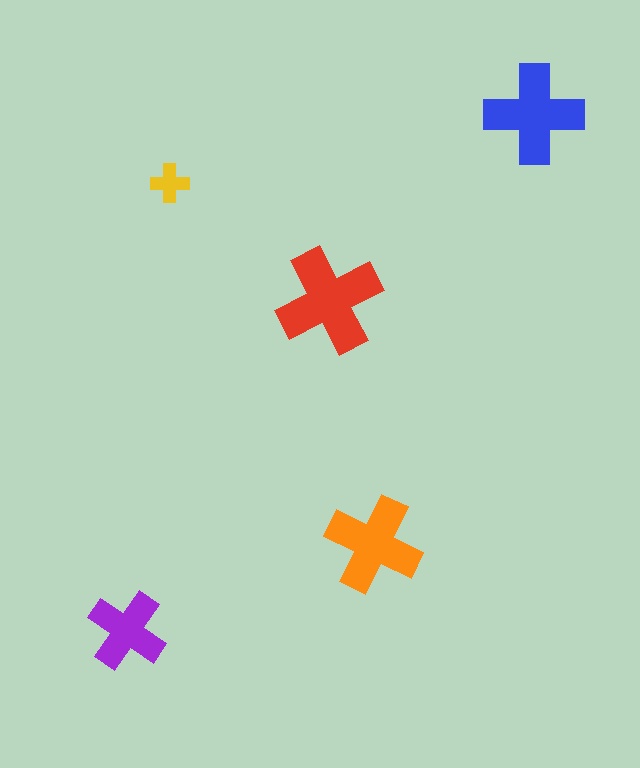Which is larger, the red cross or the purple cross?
The red one.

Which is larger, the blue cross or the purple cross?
The blue one.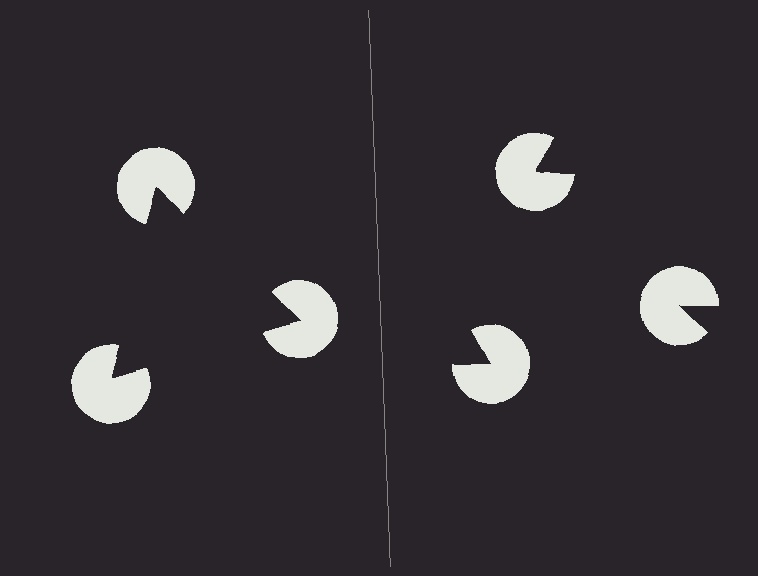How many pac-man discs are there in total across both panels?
6 — 3 on each side.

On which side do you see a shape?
An illusory triangle appears on the left side. On the right side the wedge cuts are rotated, so no coherent shape forms.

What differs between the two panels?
The pac-man discs are positioned identically on both sides; only the wedge orientations differ. On the left they align to a triangle; on the right they are misaligned.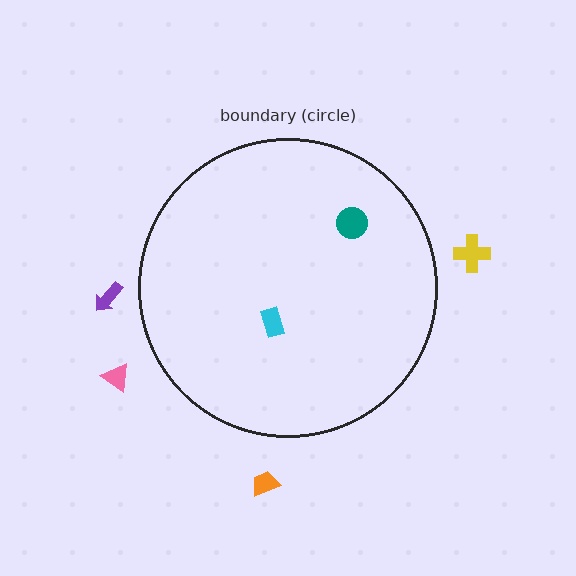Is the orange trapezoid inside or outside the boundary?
Outside.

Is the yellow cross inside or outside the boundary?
Outside.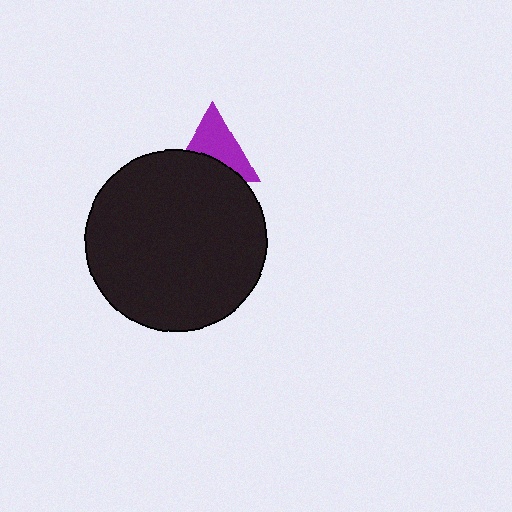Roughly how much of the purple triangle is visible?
About half of it is visible (roughly 57%).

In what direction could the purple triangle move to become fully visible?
The purple triangle could move up. That would shift it out from behind the black circle entirely.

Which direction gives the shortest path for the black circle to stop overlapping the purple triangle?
Moving down gives the shortest separation.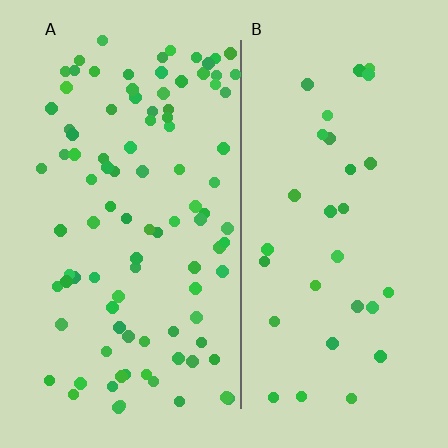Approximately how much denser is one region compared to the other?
Approximately 3.1× — region A over region B.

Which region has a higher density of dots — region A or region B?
A (the left).